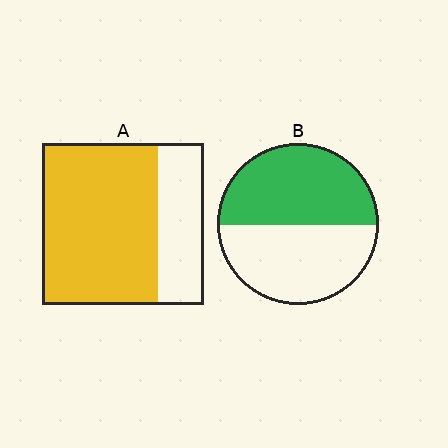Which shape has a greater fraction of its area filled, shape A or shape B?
Shape A.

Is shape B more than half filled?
Roughly half.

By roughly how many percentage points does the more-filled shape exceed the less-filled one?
By roughly 20 percentage points (A over B).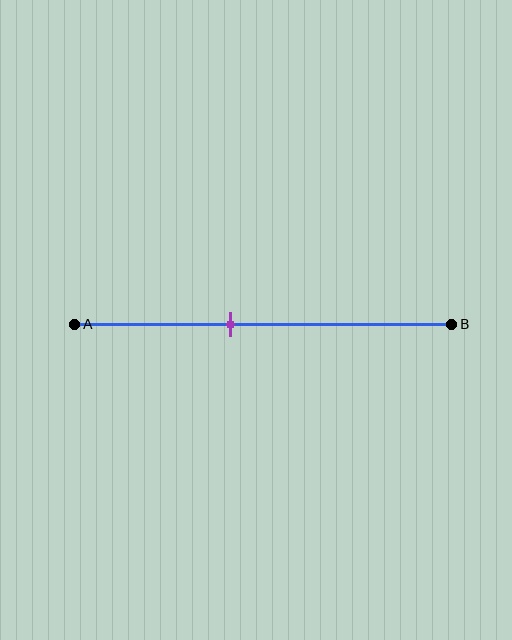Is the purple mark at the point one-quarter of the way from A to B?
No, the mark is at about 40% from A, not at the 25% one-quarter point.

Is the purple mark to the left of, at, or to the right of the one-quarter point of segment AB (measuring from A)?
The purple mark is to the right of the one-quarter point of segment AB.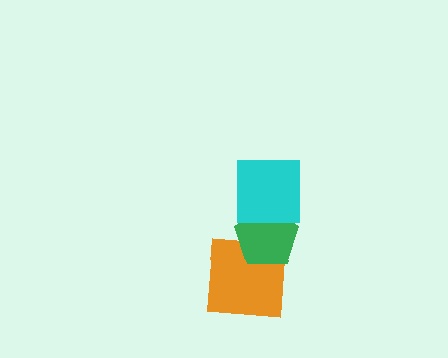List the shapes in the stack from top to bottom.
From top to bottom: the cyan square, the green pentagon, the orange square.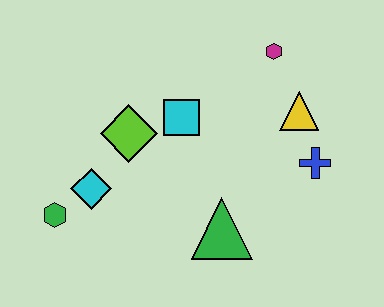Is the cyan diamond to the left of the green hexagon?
No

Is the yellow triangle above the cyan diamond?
Yes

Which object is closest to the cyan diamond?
The green hexagon is closest to the cyan diamond.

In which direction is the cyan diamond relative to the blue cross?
The cyan diamond is to the left of the blue cross.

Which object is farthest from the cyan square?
The green hexagon is farthest from the cyan square.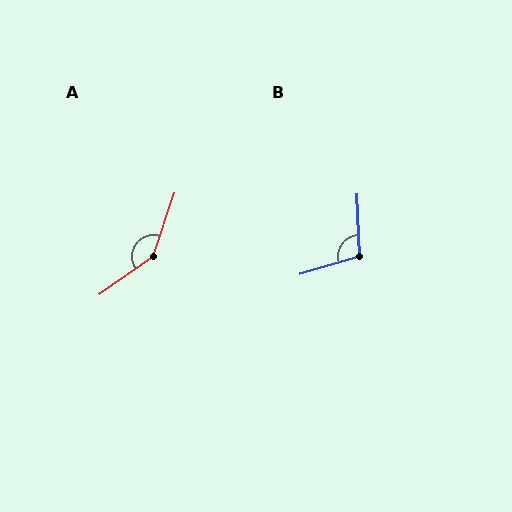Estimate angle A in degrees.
Approximately 144 degrees.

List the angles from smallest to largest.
B (104°), A (144°).